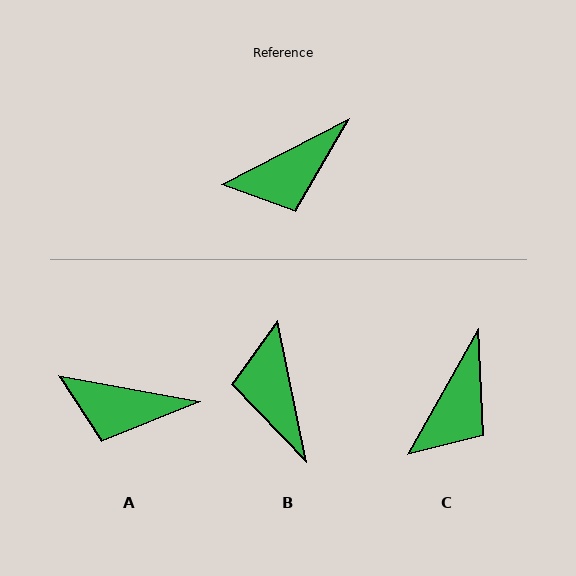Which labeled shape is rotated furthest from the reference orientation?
B, about 106 degrees away.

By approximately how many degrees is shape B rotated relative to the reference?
Approximately 106 degrees clockwise.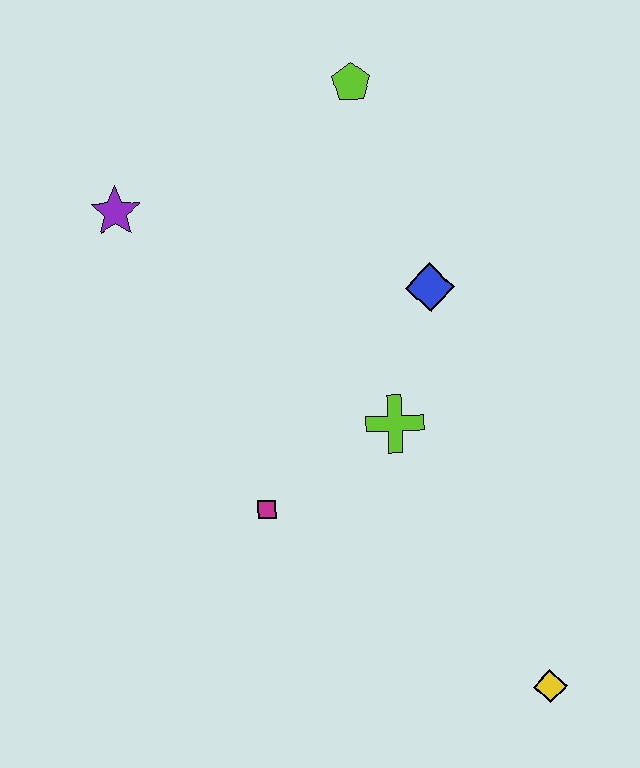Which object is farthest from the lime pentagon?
The yellow diamond is farthest from the lime pentagon.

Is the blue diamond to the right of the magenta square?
Yes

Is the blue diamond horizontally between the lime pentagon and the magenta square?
No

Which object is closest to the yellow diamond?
The lime cross is closest to the yellow diamond.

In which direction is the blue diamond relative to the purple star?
The blue diamond is to the right of the purple star.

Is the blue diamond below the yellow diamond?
No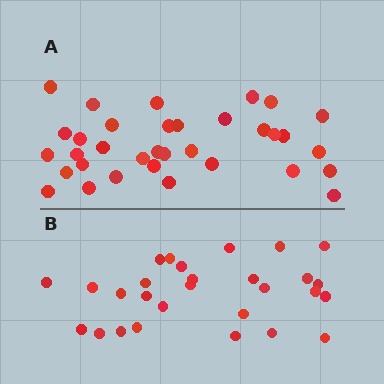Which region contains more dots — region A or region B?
Region A (the top region) has more dots.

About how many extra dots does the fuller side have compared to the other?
Region A has about 6 more dots than region B.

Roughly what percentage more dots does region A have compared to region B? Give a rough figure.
About 20% more.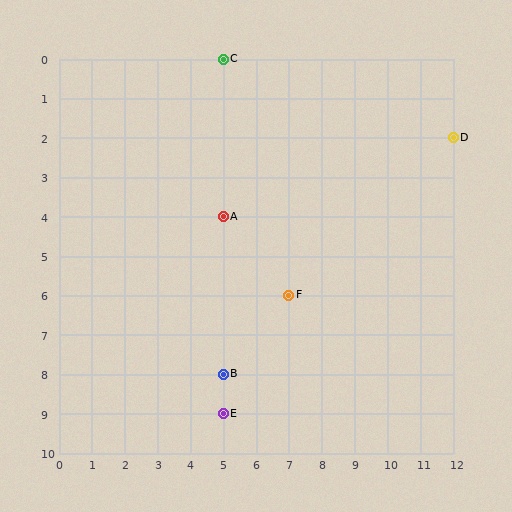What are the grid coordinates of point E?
Point E is at grid coordinates (5, 9).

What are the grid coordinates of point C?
Point C is at grid coordinates (5, 0).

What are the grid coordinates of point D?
Point D is at grid coordinates (12, 2).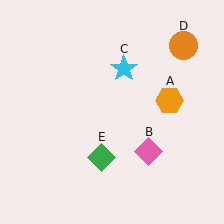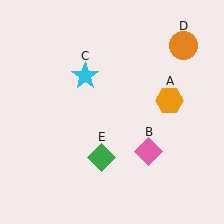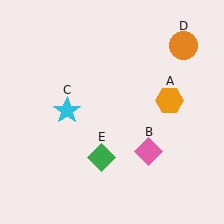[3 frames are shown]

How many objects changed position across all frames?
1 object changed position: cyan star (object C).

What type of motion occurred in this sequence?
The cyan star (object C) rotated counterclockwise around the center of the scene.